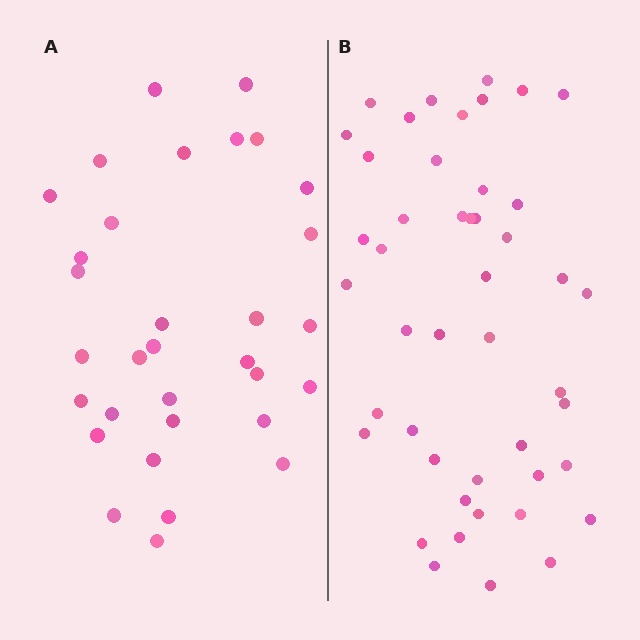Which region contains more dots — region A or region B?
Region B (the right region) has more dots.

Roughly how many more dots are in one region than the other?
Region B has approximately 15 more dots than region A.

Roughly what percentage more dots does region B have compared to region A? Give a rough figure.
About 45% more.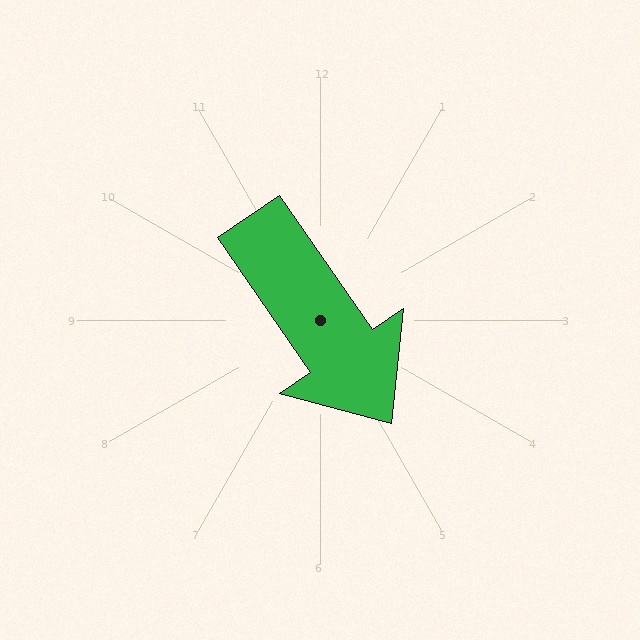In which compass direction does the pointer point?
Southeast.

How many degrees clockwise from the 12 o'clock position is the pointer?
Approximately 146 degrees.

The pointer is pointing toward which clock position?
Roughly 5 o'clock.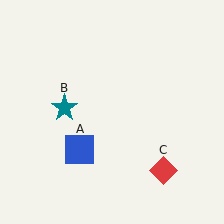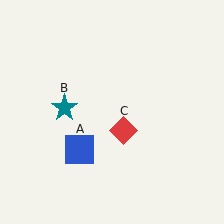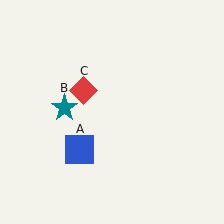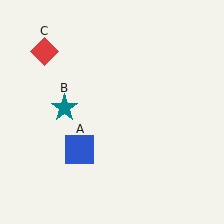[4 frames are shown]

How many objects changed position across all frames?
1 object changed position: red diamond (object C).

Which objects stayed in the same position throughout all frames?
Blue square (object A) and teal star (object B) remained stationary.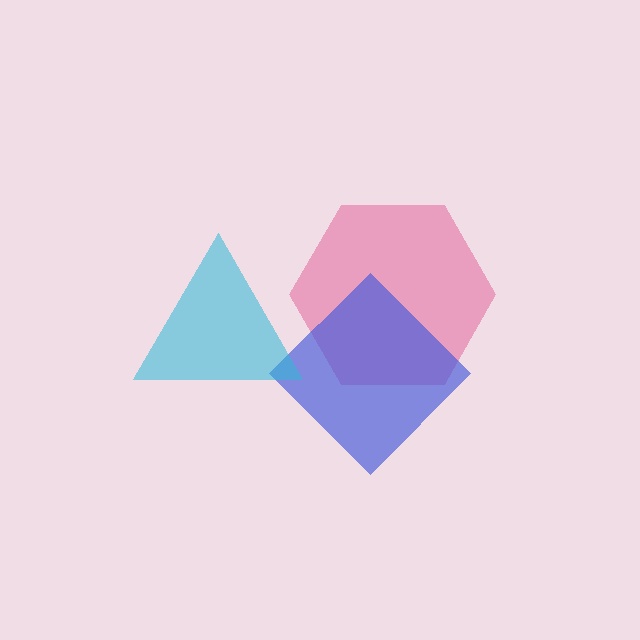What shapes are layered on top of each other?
The layered shapes are: a pink hexagon, a blue diamond, a cyan triangle.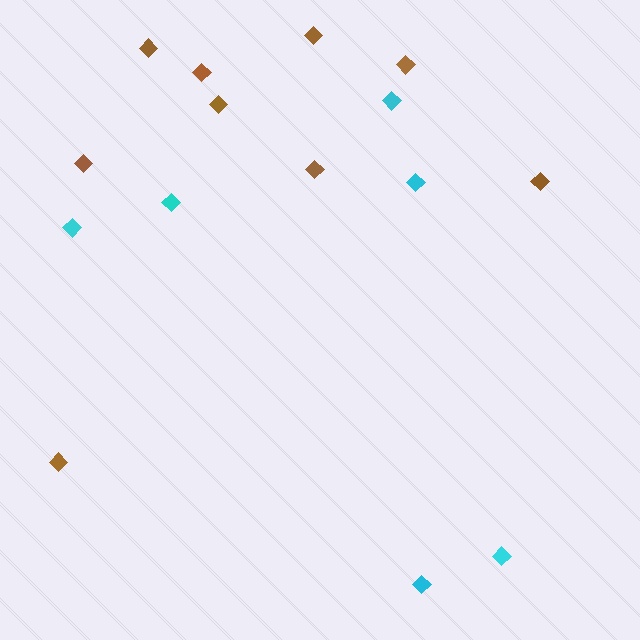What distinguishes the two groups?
There are 2 groups: one group of cyan diamonds (6) and one group of brown diamonds (9).